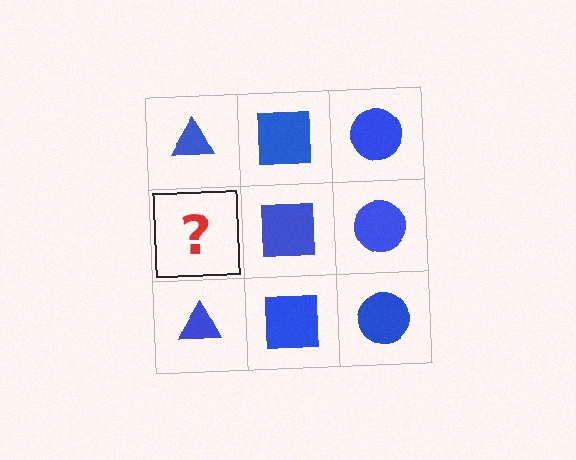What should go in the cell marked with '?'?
The missing cell should contain a blue triangle.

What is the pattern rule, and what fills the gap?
The rule is that each column has a consistent shape. The gap should be filled with a blue triangle.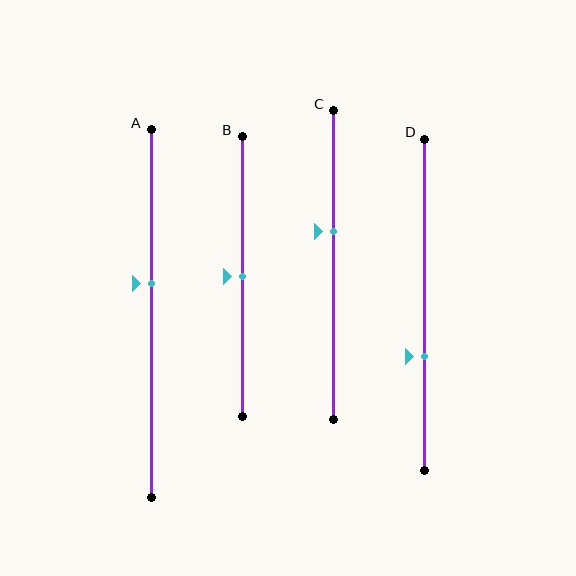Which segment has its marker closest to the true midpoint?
Segment B has its marker closest to the true midpoint.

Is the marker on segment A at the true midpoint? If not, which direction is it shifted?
No, the marker on segment A is shifted upward by about 8% of the segment length.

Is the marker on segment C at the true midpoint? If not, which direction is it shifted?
No, the marker on segment C is shifted upward by about 11% of the segment length.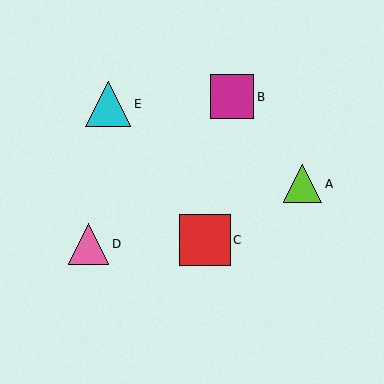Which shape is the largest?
The red square (labeled C) is the largest.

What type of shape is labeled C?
Shape C is a red square.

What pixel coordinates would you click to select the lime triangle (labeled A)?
Click at (303, 184) to select the lime triangle A.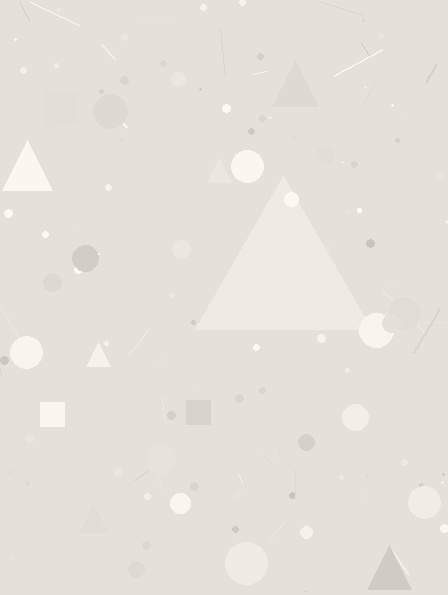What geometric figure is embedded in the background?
A triangle is embedded in the background.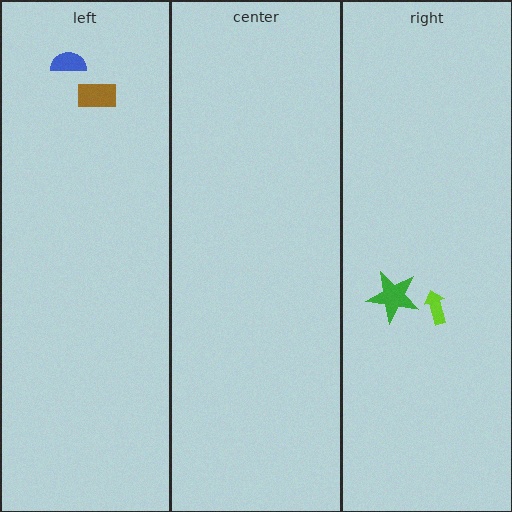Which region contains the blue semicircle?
The left region.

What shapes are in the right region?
The green star, the lime arrow.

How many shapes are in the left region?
2.